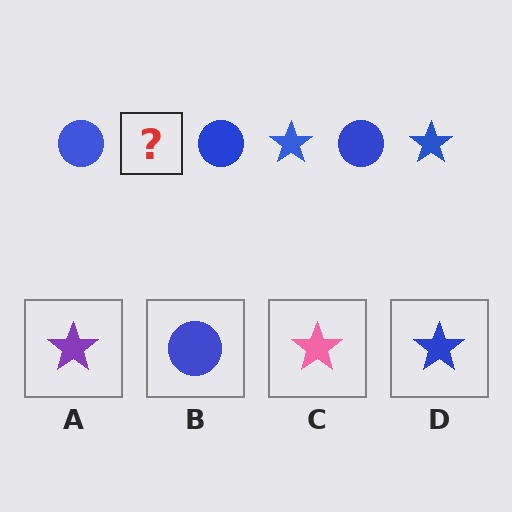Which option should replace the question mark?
Option D.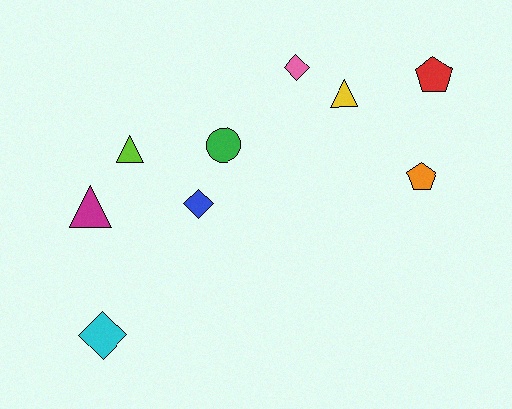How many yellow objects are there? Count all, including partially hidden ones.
There is 1 yellow object.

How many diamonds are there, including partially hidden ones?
There are 3 diamonds.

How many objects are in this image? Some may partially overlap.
There are 9 objects.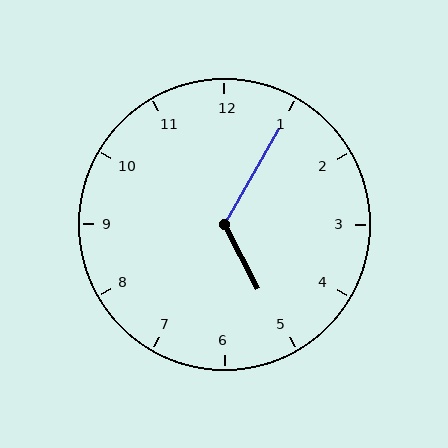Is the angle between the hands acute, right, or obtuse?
It is obtuse.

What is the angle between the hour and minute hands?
Approximately 122 degrees.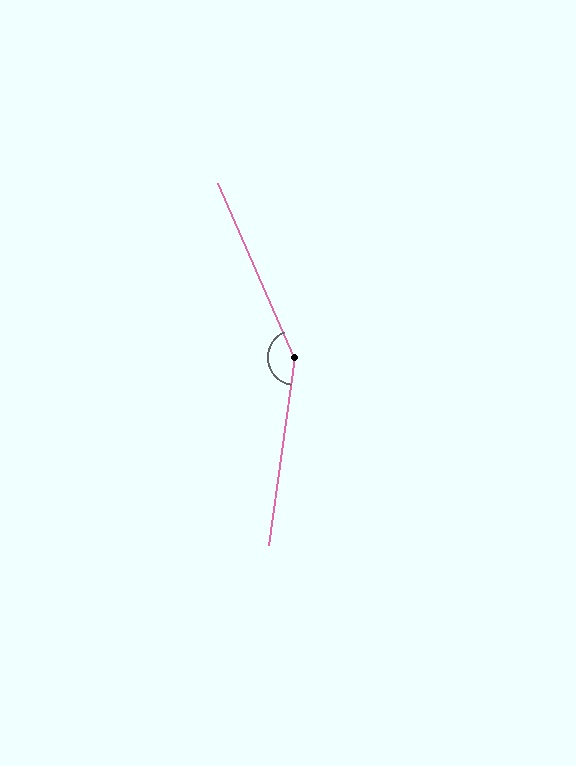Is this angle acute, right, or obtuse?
It is obtuse.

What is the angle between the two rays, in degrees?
Approximately 148 degrees.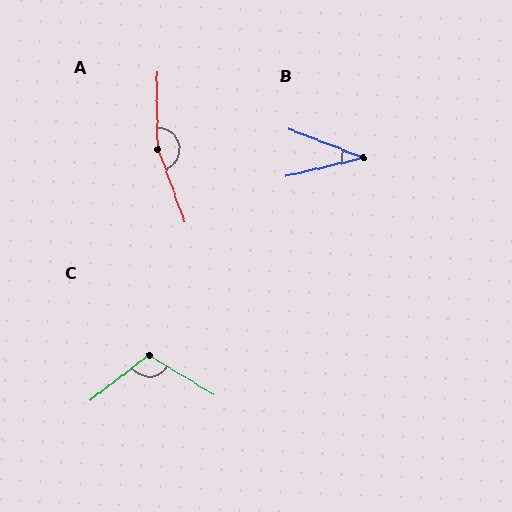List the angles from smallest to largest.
B (34°), C (111°), A (160°).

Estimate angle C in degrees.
Approximately 111 degrees.